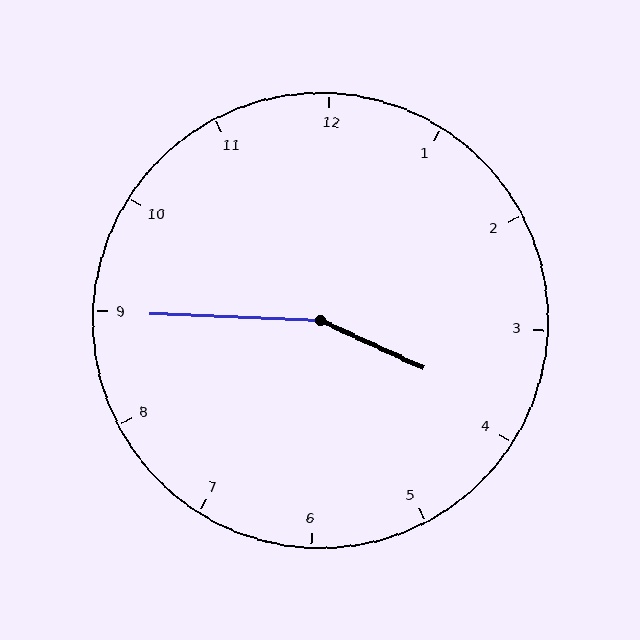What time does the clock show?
3:45.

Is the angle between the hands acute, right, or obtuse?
It is obtuse.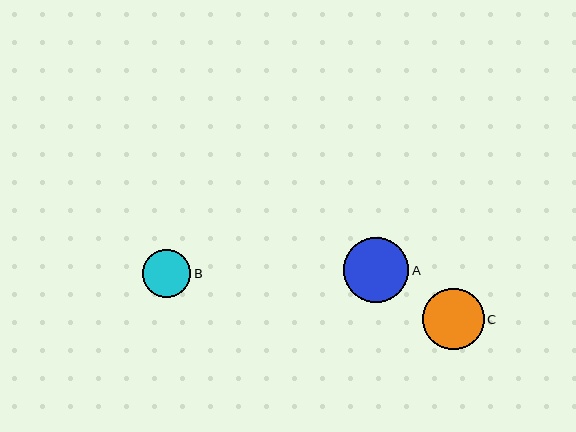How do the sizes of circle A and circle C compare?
Circle A and circle C are approximately the same size.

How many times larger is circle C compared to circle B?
Circle C is approximately 1.3 times the size of circle B.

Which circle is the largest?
Circle A is the largest with a size of approximately 65 pixels.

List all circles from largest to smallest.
From largest to smallest: A, C, B.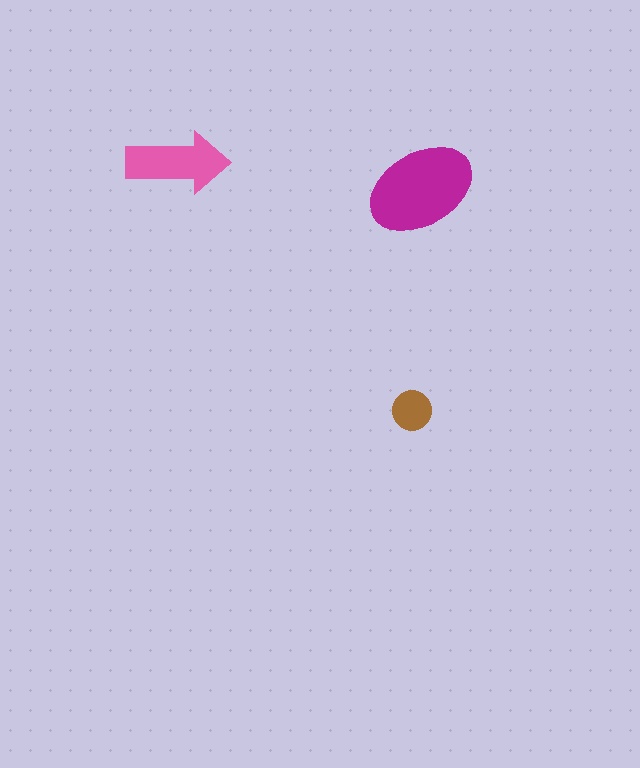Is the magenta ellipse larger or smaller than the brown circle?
Larger.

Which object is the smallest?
The brown circle.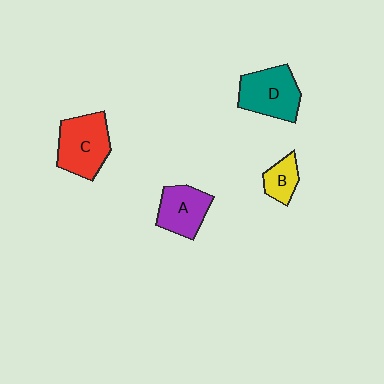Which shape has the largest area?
Shape C (red).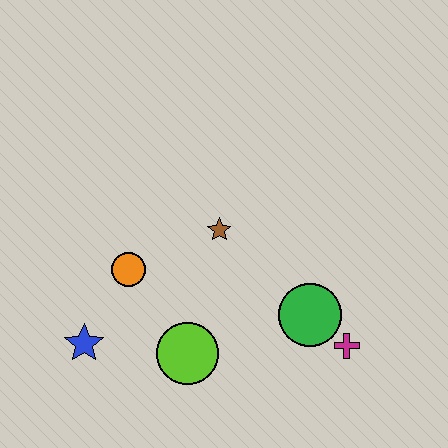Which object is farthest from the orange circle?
The magenta cross is farthest from the orange circle.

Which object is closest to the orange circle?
The blue star is closest to the orange circle.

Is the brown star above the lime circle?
Yes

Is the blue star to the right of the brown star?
No